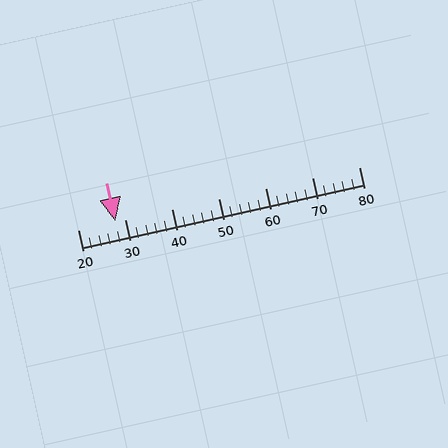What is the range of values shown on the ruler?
The ruler shows values from 20 to 80.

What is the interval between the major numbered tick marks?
The major tick marks are spaced 10 units apart.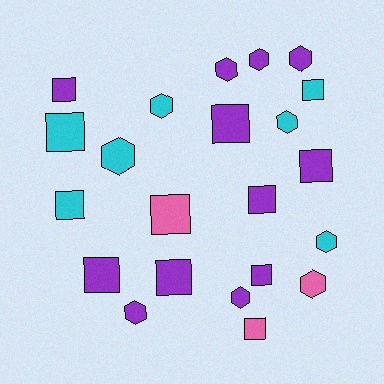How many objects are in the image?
There are 22 objects.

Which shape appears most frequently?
Square, with 12 objects.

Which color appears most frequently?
Purple, with 12 objects.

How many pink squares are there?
There are 2 pink squares.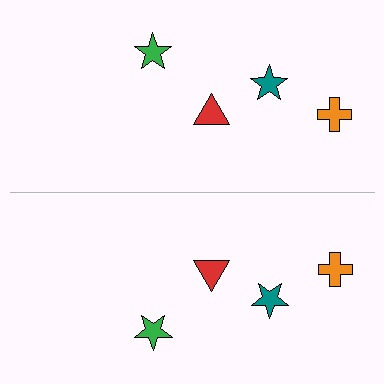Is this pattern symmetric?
Yes, this pattern has bilateral (reflection) symmetry.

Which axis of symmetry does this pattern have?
The pattern has a horizontal axis of symmetry running through the center of the image.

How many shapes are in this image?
There are 8 shapes in this image.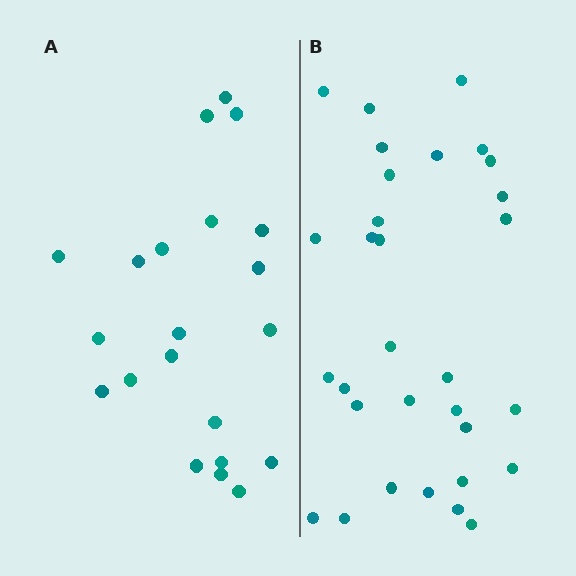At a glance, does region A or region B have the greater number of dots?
Region B (the right region) has more dots.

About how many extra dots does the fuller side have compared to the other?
Region B has roughly 10 or so more dots than region A.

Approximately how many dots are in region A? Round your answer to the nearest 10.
About 20 dots. (The exact count is 21, which rounds to 20.)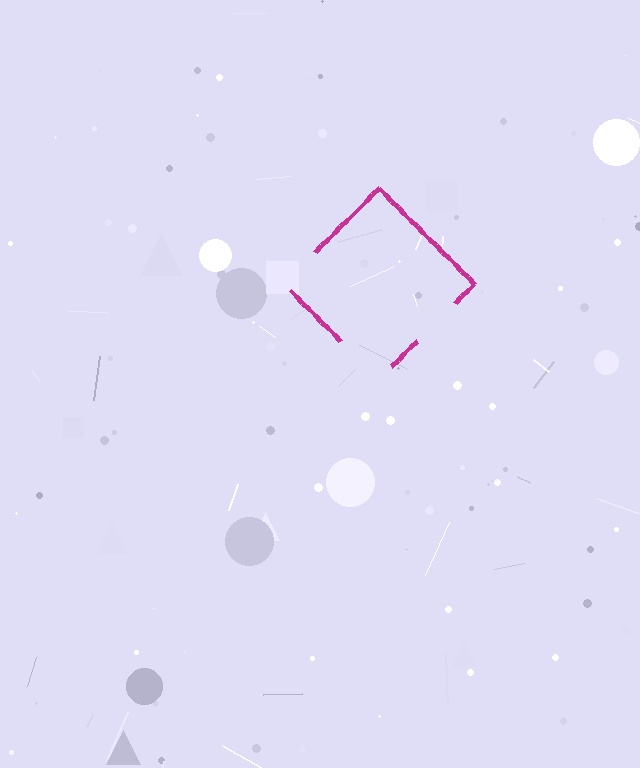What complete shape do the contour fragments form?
The contour fragments form a diamond.